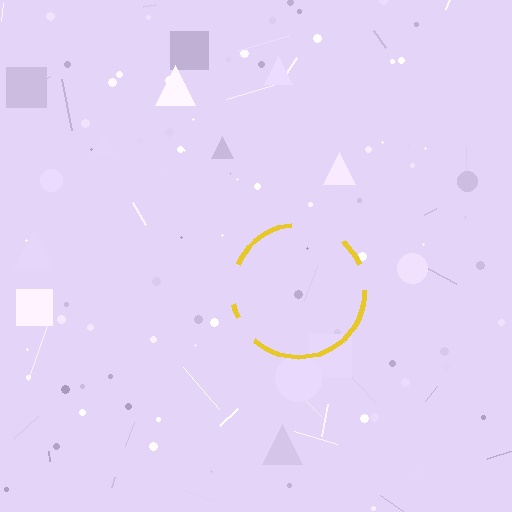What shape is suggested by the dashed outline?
The dashed outline suggests a circle.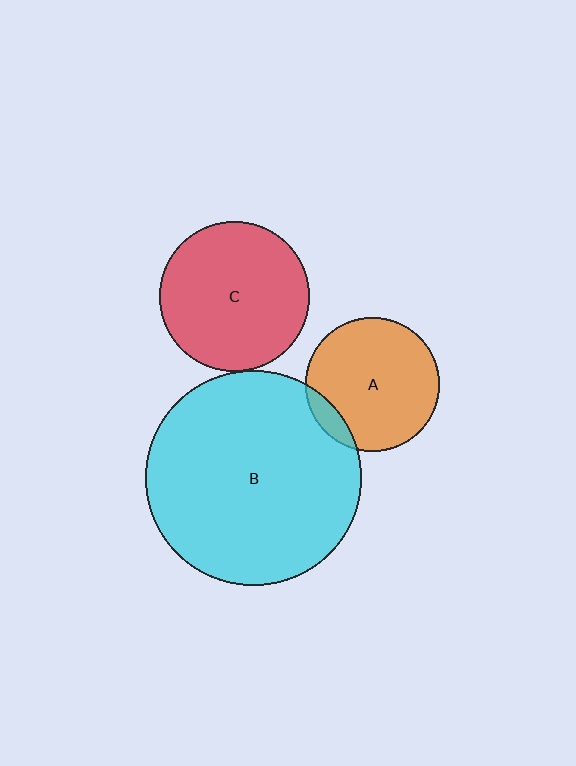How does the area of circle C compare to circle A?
Approximately 1.3 times.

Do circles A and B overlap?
Yes.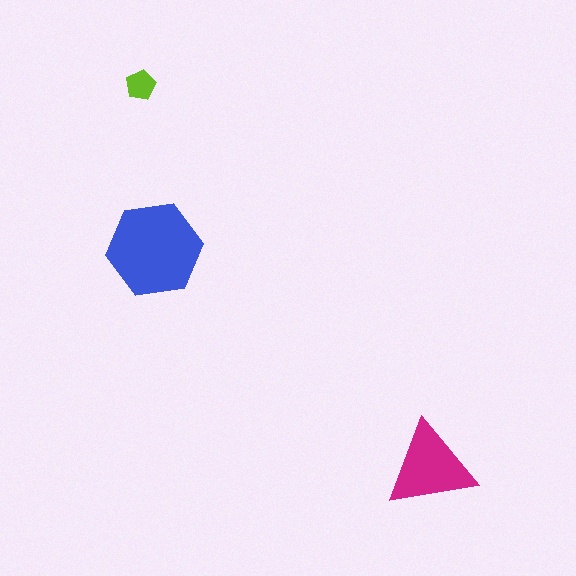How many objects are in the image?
There are 3 objects in the image.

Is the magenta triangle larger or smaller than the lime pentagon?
Larger.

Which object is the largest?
The blue hexagon.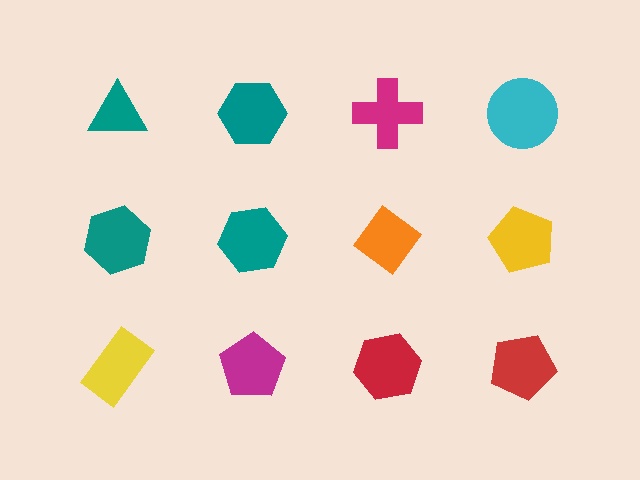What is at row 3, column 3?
A red hexagon.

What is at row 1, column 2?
A teal hexagon.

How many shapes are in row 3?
4 shapes.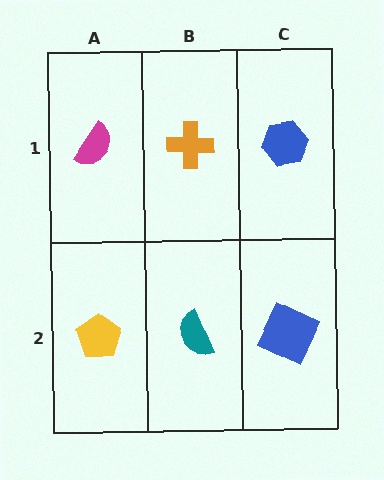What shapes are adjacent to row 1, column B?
A teal semicircle (row 2, column B), a magenta semicircle (row 1, column A), a blue hexagon (row 1, column C).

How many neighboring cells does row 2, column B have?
3.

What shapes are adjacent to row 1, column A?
A yellow pentagon (row 2, column A), an orange cross (row 1, column B).